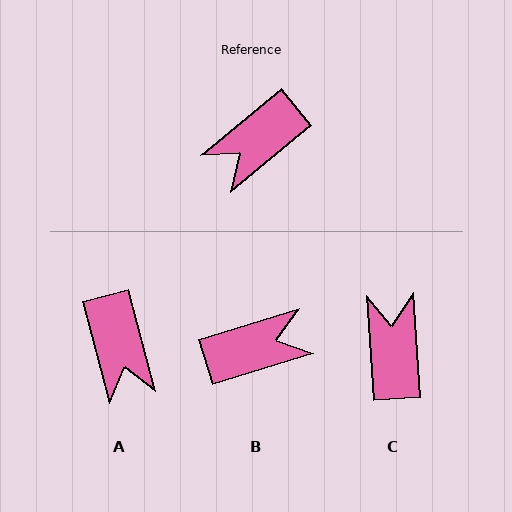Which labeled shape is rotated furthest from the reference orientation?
B, about 158 degrees away.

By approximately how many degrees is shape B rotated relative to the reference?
Approximately 158 degrees counter-clockwise.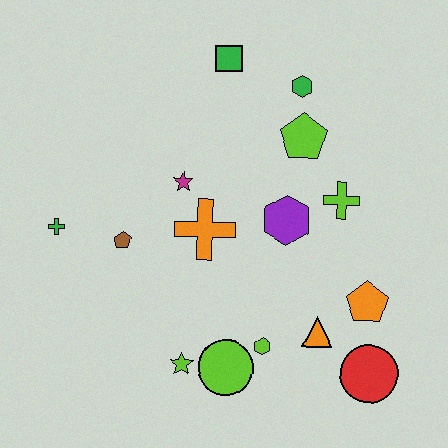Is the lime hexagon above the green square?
No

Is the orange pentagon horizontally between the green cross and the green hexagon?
No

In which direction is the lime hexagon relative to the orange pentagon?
The lime hexagon is to the left of the orange pentagon.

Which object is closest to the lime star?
The lime circle is closest to the lime star.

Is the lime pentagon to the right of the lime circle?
Yes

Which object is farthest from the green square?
The red circle is farthest from the green square.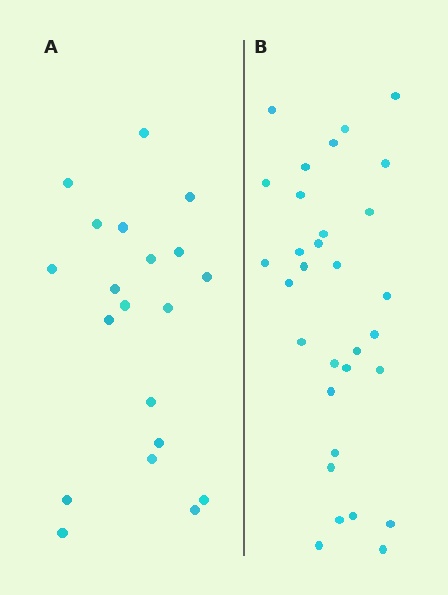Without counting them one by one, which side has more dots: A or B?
Region B (the right region) has more dots.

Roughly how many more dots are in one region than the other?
Region B has roughly 12 or so more dots than region A.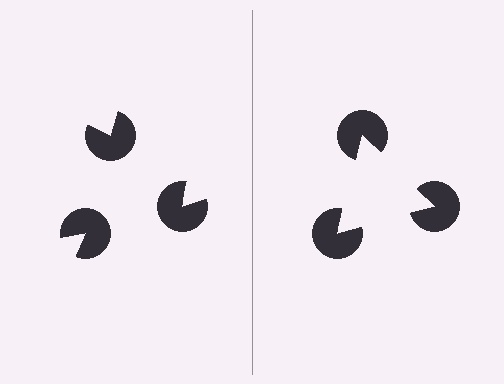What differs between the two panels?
The pac-man discs are positioned identically on both sides; only the wedge orientations differ. On the right they align to a triangle; on the left they are misaligned.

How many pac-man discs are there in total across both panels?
6 — 3 on each side.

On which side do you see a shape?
An illusory triangle appears on the right side. On the left side the wedge cuts are rotated, so no coherent shape forms.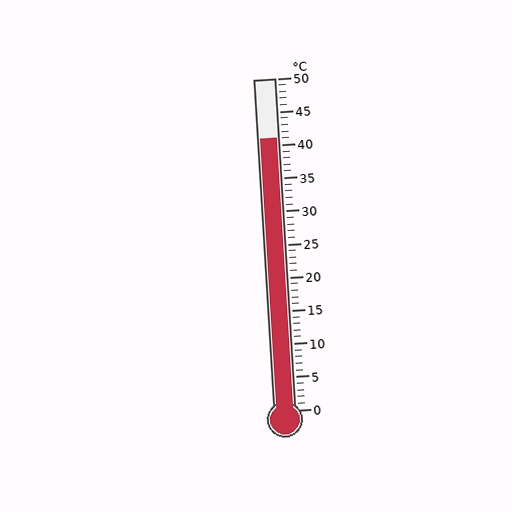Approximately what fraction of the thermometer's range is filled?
The thermometer is filled to approximately 80% of its range.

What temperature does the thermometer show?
The thermometer shows approximately 41°C.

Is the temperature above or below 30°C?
The temperature is above 30°C.